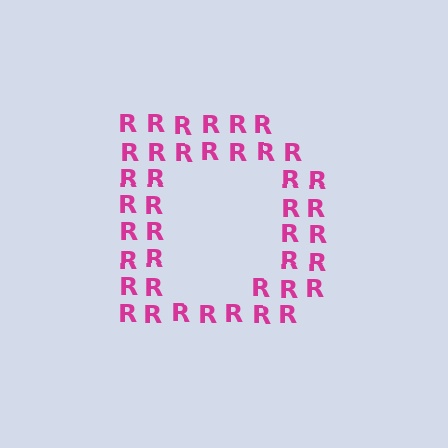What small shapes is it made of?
It is made of small letter R's.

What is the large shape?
The large shape is the letter D.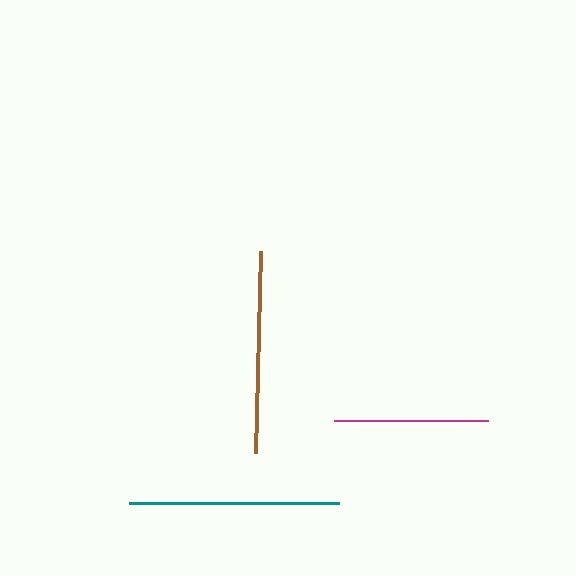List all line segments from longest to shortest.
From longest to shortest: teal, brown, magenta.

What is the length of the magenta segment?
The magenta segment is approximately 153 pixels long.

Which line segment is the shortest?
The magenta line is the shortest at approximately 153 pixels.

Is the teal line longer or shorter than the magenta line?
The teal line is longer than the magenta line.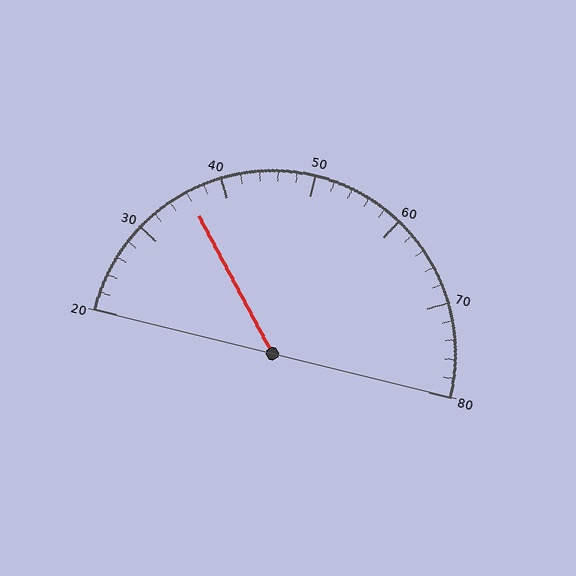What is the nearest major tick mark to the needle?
The nearest major tick mark is 40.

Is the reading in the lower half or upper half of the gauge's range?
The reading is in the lower half of the range (20 to 80).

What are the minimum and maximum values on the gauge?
The gauge ranges from 20 to 80.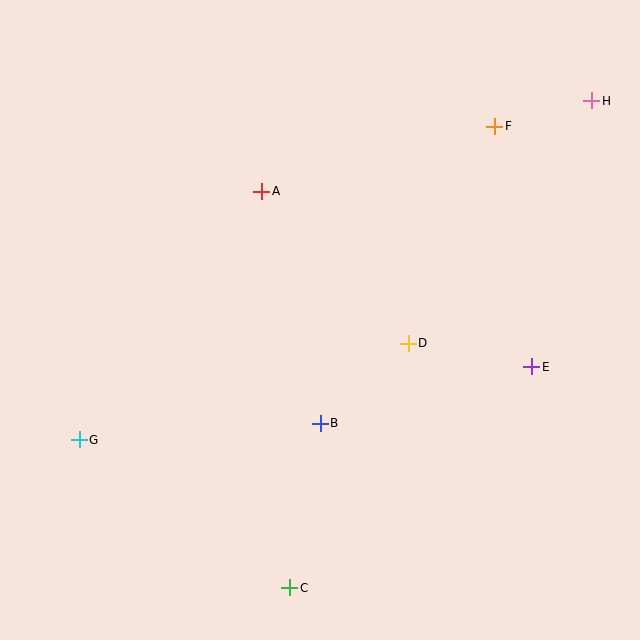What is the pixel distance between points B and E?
The distance between B and E is 219 pixels.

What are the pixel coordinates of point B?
Point B is at (320, 423).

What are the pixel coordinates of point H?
Point H is at (592, 101).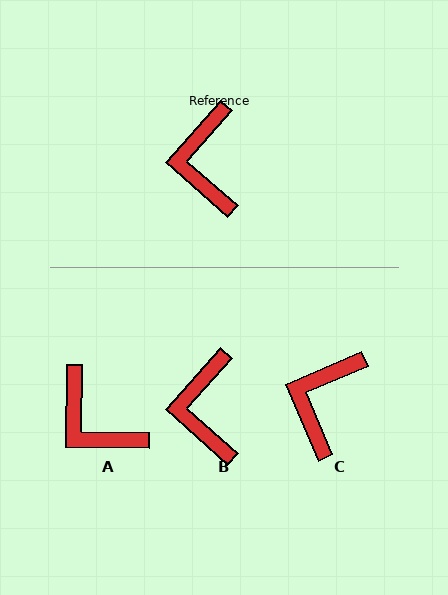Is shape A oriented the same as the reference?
No, it is off by about 41 degrees.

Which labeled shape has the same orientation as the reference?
B.